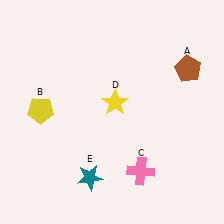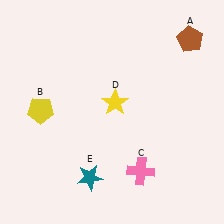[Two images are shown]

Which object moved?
The brown pentagon (A) moved up.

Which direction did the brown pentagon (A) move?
The brown pentagon (A) moved up.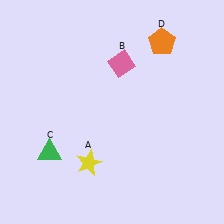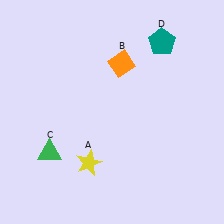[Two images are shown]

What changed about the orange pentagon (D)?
In Image 1, D is orange. In Image 2, it changed to teal.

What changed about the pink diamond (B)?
In Image 1, B is pink. In Image 2, it changed to orange.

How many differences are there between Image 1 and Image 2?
There are 2 differences between the two images.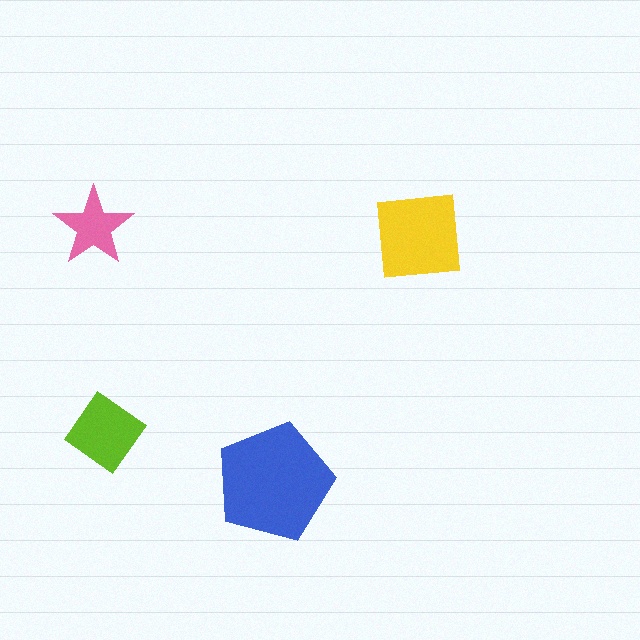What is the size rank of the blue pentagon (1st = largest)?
1st.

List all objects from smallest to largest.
The pink star, the lime diamond, the yellow square, the blue pentagon.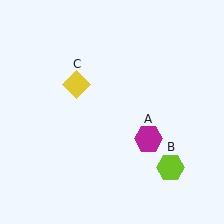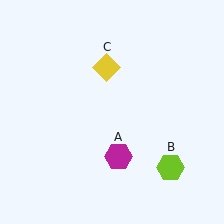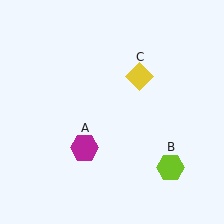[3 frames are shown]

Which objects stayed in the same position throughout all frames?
Lime hexagon (object B) remained stationary.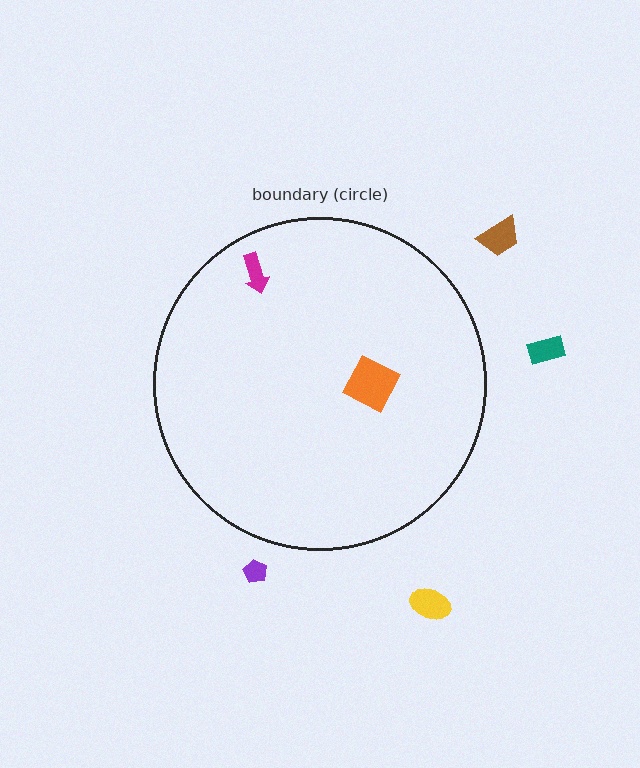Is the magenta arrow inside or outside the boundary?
Inside.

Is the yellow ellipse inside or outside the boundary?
Outside.